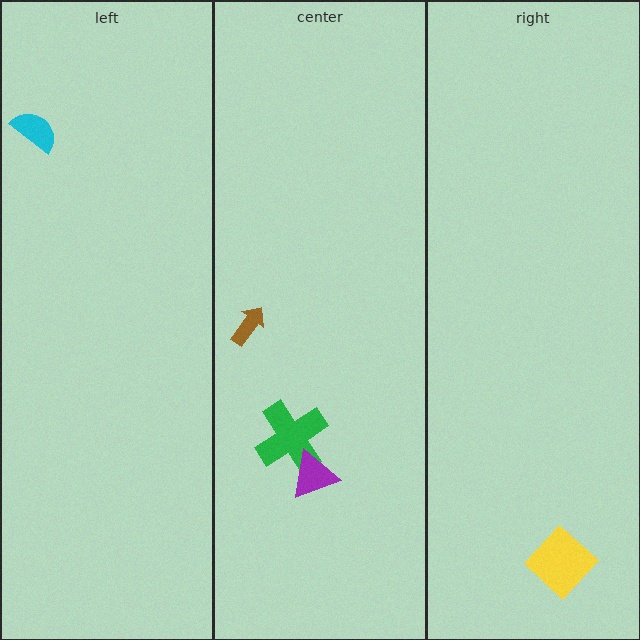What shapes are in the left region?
The cyan semicircle.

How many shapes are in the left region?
1.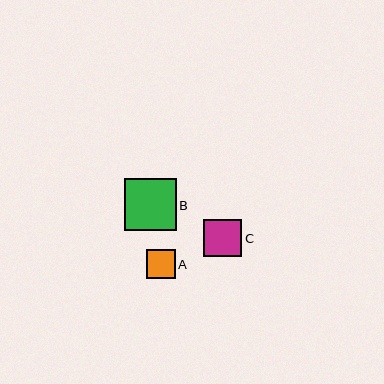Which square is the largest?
Square B is the largest with a size of approximately 52 pixels.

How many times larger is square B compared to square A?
Square B is approximately 1.8 times the size of square A.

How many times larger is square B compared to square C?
Square B is approximately 1.4 times the size of square C.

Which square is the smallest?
Square A is the smallest with a size of approximately 29 pixels.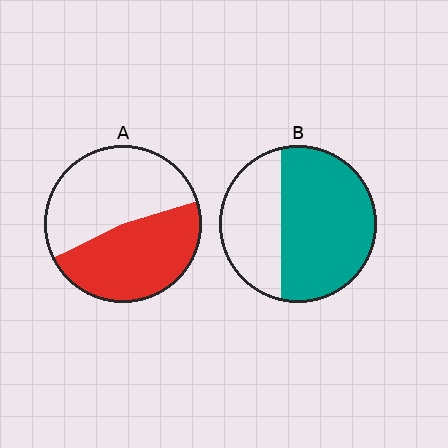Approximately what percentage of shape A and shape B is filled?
A is approximately 50% and B is approximately 65%.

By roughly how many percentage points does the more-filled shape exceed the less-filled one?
By roughly 15 percentage points (B over A).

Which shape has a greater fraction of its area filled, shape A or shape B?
Shape B.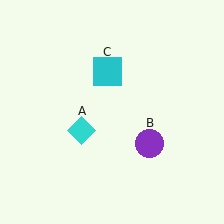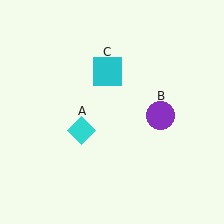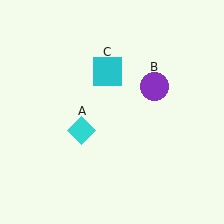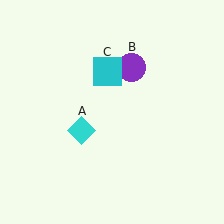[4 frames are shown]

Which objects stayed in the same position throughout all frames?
Cyan diamond (object A) and cyan square (object C) remained stationary.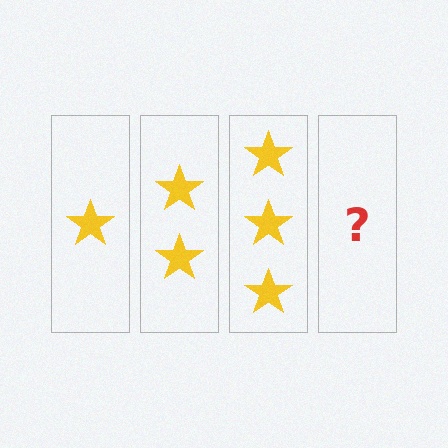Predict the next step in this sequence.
The next step is 4 stars.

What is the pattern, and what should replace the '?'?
The pattern is that each step adds one more star. The '?' should be 4 stars.